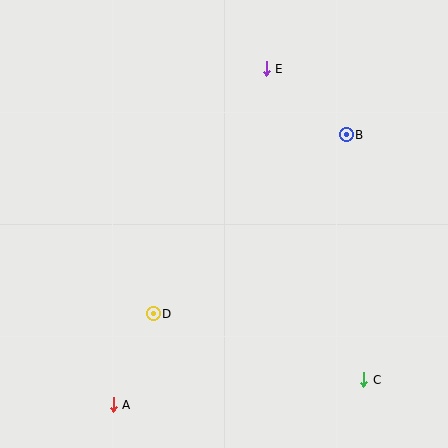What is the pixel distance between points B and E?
The distance between B and E is 103 pixels.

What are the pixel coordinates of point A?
Point A is at (113, 405).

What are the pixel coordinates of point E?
Point E is at (266, 69).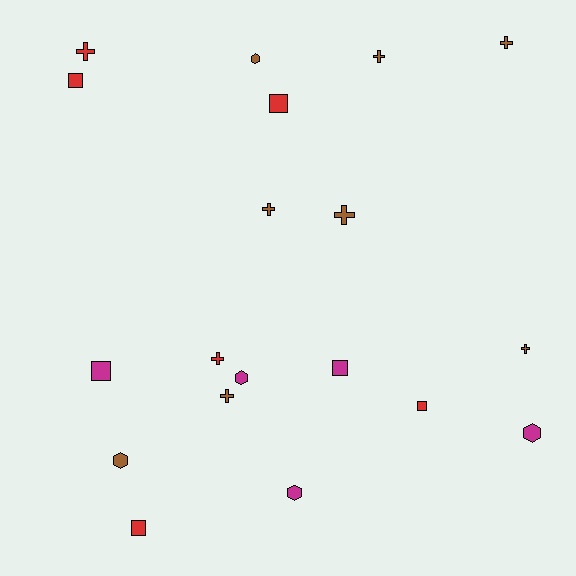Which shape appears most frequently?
Cross, with 8 objects.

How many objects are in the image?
There are 19 objects.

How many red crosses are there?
There are 2 red crosses.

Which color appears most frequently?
Brown, with 8 objects.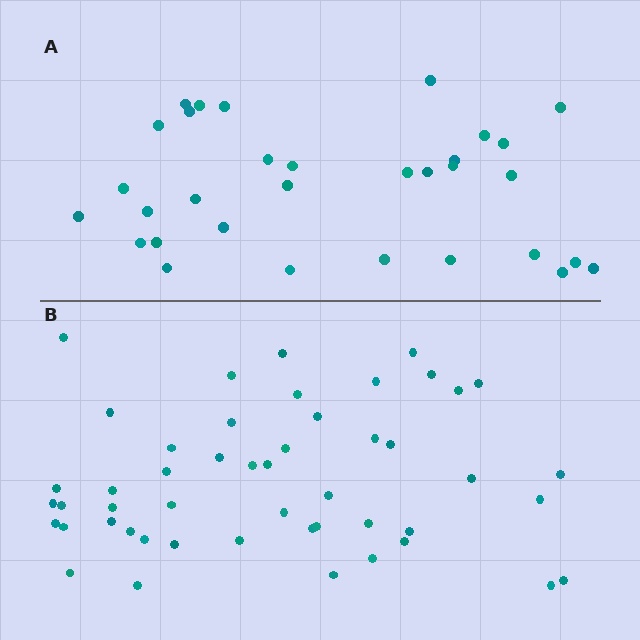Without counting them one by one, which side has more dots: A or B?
Region B (the bottom region) has more dots.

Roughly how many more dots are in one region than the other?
Region B has approximately 15 more dots than region A.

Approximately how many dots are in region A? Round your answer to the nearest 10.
About 30 dots. (The exact count is 32, which rounds to 30.)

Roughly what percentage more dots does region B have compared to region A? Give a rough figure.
About 55% more.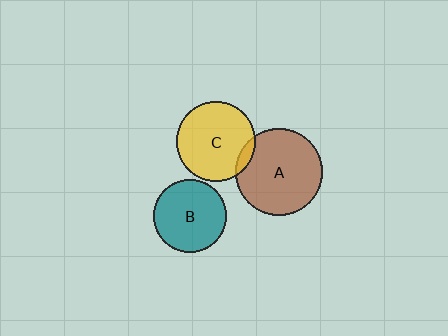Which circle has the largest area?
Circle A (brown).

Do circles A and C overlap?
Yes.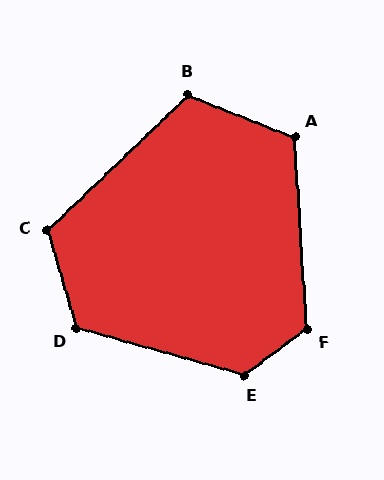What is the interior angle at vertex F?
Approximately 123 degrees (obtuse).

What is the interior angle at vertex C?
Approximately 117 degrees (obtuse).